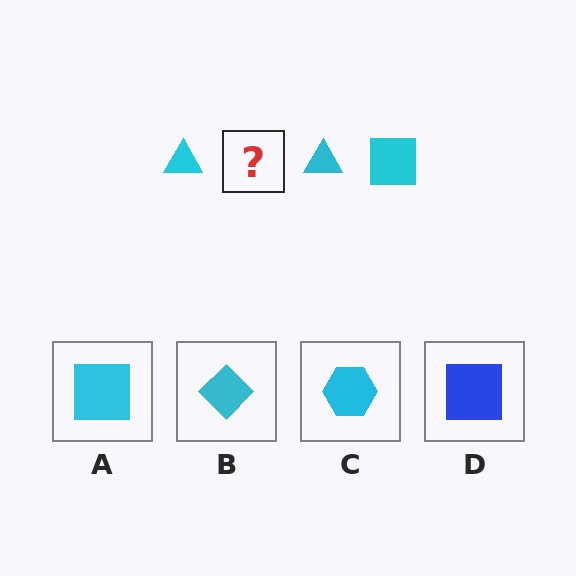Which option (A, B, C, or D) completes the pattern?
A.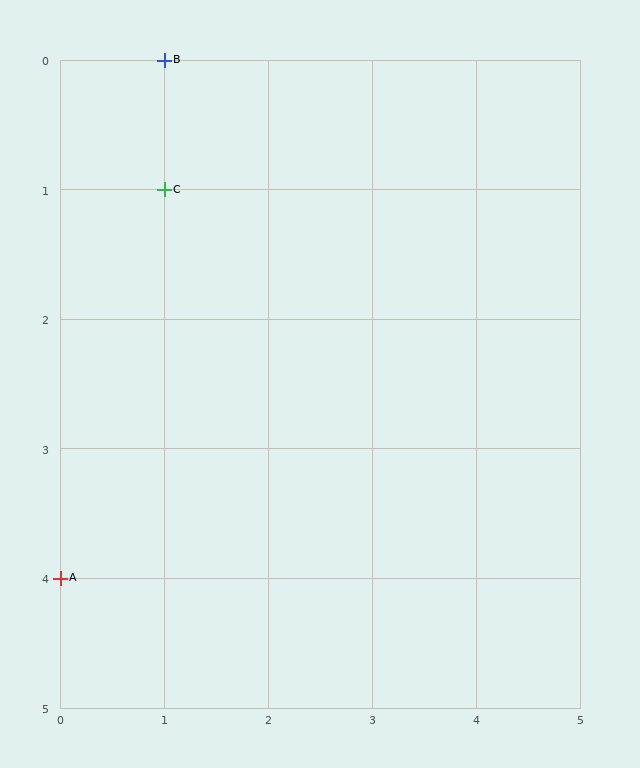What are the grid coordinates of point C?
Point C is at grid coordinates (1, 1).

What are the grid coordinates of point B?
Point B is at grid coordinates (1, 0).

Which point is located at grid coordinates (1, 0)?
Point B is at (1, 0).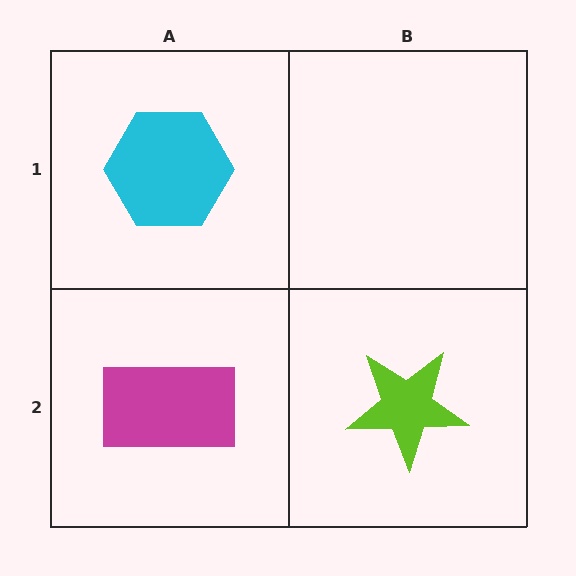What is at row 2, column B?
A lime star.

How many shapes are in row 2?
2 shapes.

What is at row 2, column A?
A magenta rectangle.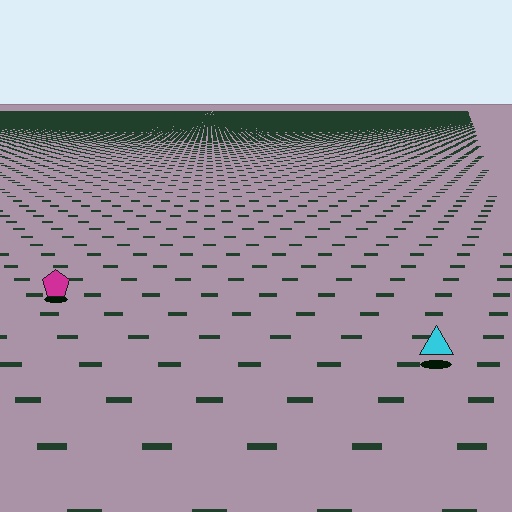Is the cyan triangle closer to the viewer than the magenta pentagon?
Yes. The cyan triangle is closer — you can tell from the texture gradient: the ground texture is coarser near it.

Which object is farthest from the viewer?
The magenta pentagon is farthest from the viewer. It appears smaller and the ground texture around it is denser.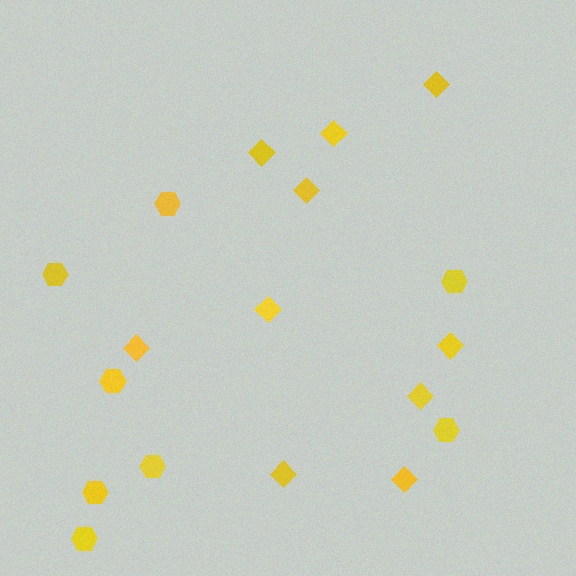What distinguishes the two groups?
There are 2 groups: one group of diamonds (10) and one group of hexagons (8).